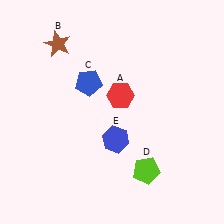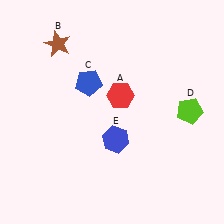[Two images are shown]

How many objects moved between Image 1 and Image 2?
1 object moved between the two images.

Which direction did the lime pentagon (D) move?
The lime pentagon (D) moved up.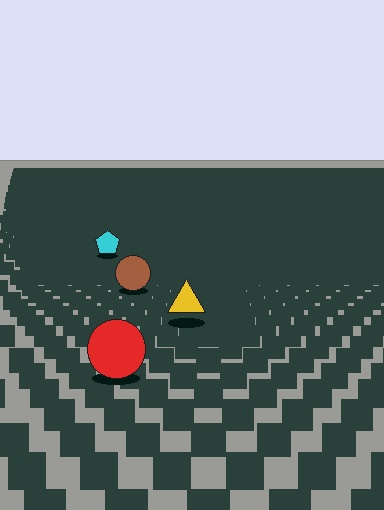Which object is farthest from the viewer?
The cyan pentagon is farthest from the viewer. It appears smaller and the ground texture around it is denser.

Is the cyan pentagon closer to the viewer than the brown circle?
No. The brown circle is closer — you can tell from the texture gradient: the ground texture is coarser near it.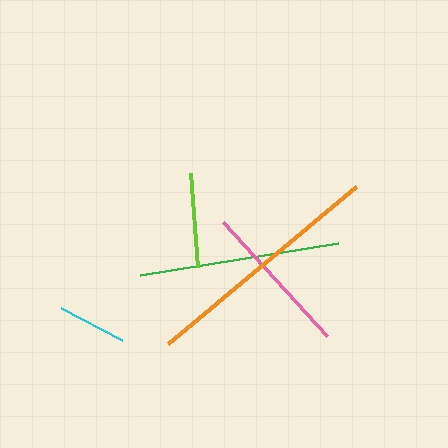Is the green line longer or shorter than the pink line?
The green line is longer than the pink line.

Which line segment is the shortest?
The cyan line is the shortest at approximately 69 pixels.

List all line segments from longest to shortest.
From longest to shortest: orange, green, pink, lime, cyan.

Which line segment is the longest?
The orange line is the longest at approximately 246 pixels.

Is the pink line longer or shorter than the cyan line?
The pink line is longer than the cyan line.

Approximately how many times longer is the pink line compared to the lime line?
The pink line is approximately 1.6 times the length of the lime line.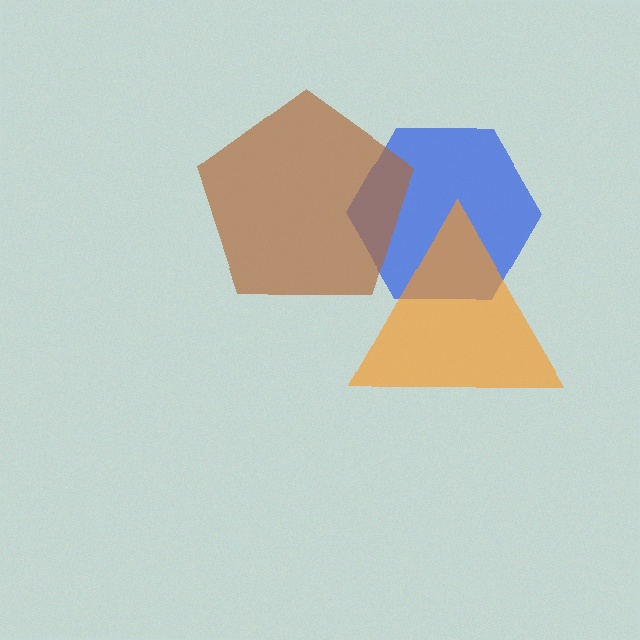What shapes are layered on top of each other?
The layered shapes are: a blue hexagon, a brown pentagon, an orange triangle.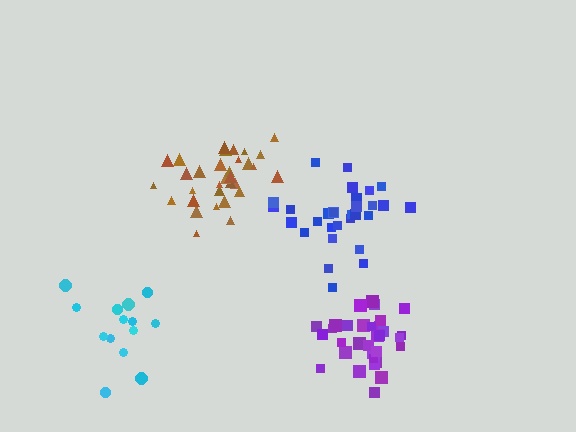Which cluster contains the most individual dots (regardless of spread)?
Purple (33).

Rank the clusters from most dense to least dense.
purple, brown, blue, cyan.